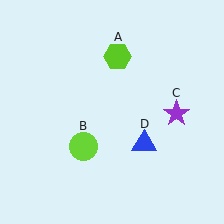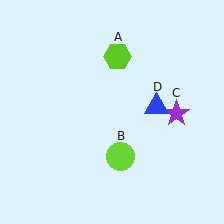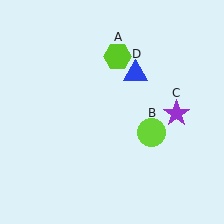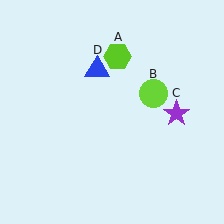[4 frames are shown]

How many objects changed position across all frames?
2 objects changed position: lime circle (object B), blue triangle (object D).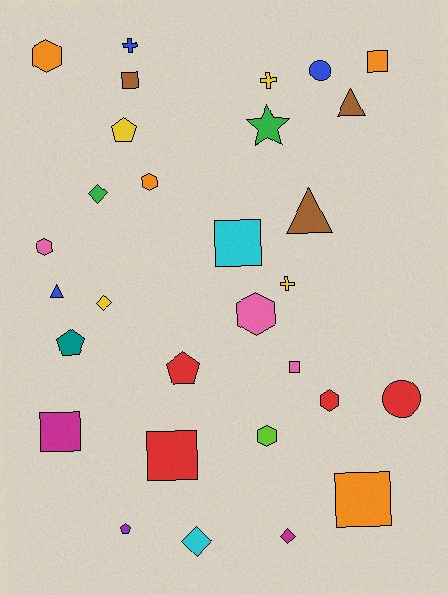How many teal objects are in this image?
There is 1 teal object.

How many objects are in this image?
There are 30 objects.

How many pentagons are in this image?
There are 4 pentagons.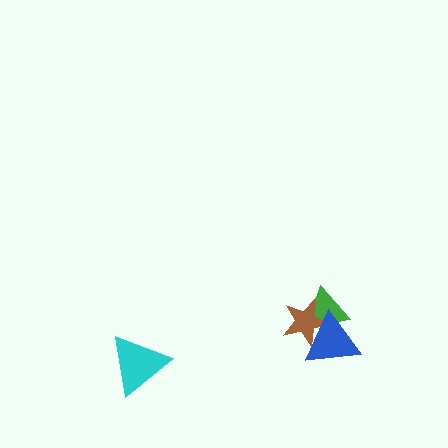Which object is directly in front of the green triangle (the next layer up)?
The brown star is directly in front of the green triangle.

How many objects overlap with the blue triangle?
2 objects overlap with the blue triangle.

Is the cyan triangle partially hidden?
No, no other shape covers it.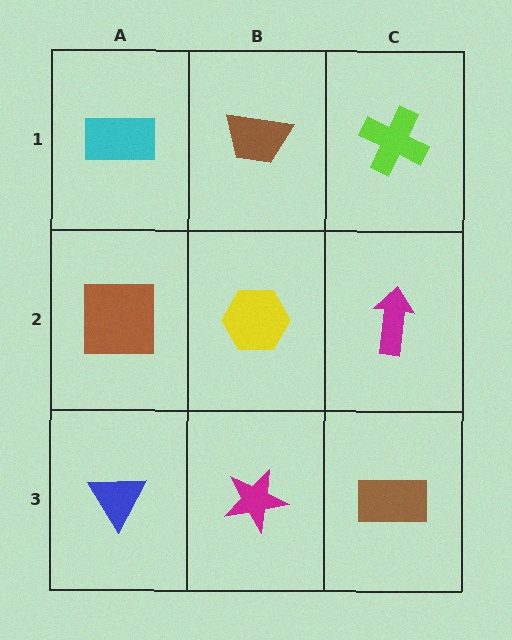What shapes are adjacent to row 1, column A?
A brown square (row 2, column A), a brown trapezoid (row 1, column B).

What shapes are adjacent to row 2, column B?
A brown trapezoid (row 1, column B), a magenta star (row 3, column B), a brown square (row 2, column A), a magenta arrow (row 2, column C).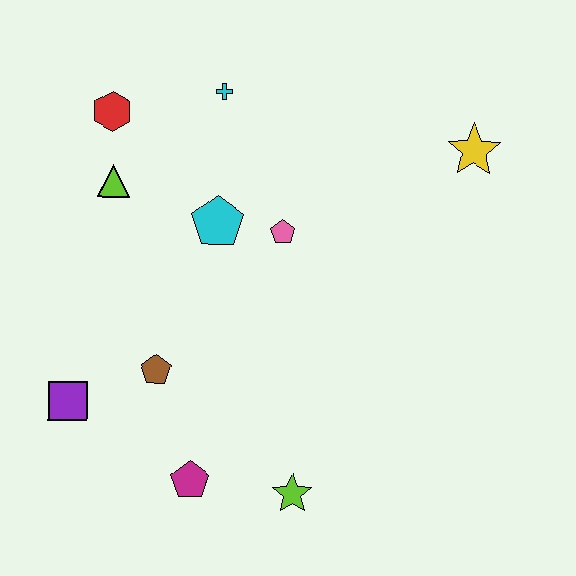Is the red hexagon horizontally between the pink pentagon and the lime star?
No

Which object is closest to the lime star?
The magenta pentagon is closest to the lime star.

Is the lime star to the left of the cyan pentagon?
No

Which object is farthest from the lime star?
The red hexagon is farthest from the lime star.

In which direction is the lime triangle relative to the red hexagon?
The lime triangle is below the red hexagon.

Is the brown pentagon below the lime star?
No